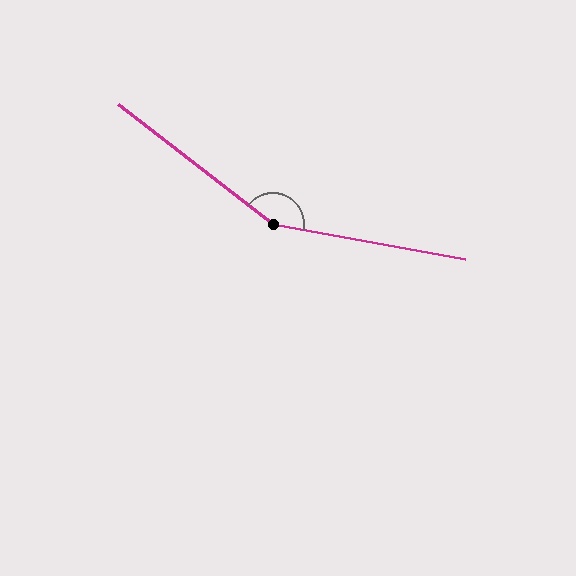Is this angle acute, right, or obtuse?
It is obtuse.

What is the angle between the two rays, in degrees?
Approximately 152 degrees.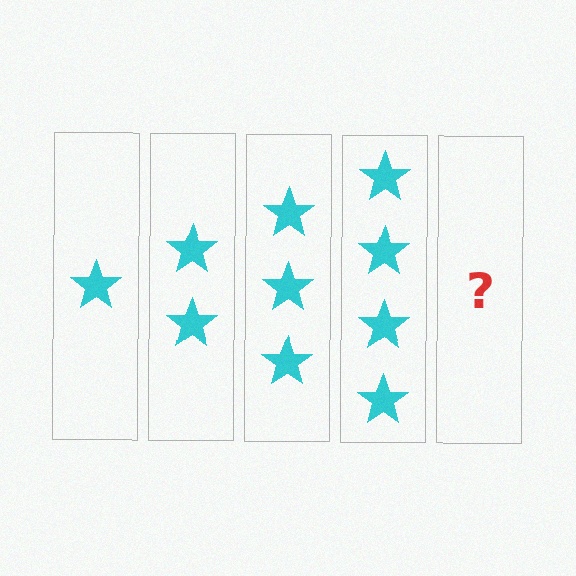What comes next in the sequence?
The next element should be 5 stars.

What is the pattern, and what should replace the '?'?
The pattern is that each step adds one more star. The '?' should be 5 stars.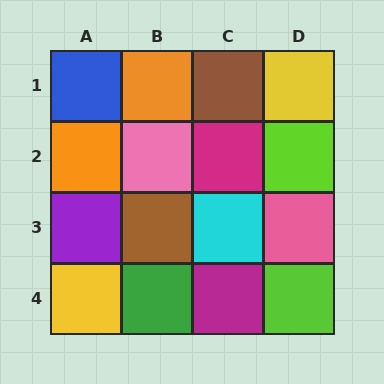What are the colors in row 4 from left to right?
Yellow, green, magenta, lime.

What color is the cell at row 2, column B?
Pink.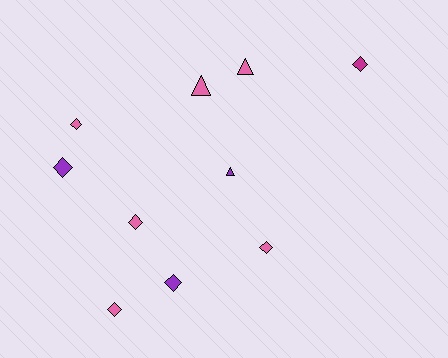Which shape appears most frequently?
Diamond, with 7 objects.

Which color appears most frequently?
Pink, with 6 objects.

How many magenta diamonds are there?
There is 1 magenta diamond.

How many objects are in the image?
There are 10 objects.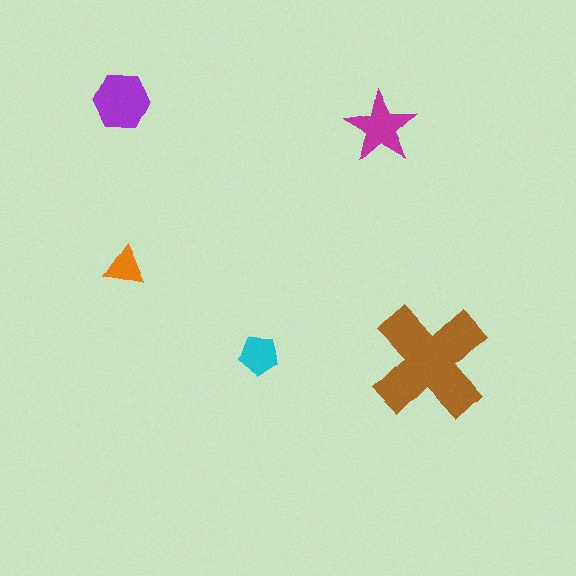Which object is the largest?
The brown cross.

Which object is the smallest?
The orange triangle.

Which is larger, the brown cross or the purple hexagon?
The brown cross.